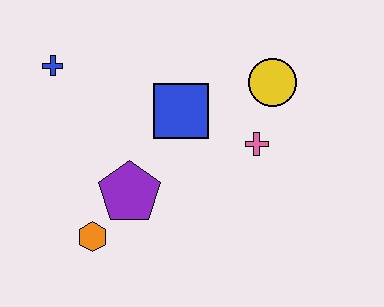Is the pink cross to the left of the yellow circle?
Yes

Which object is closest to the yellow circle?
The pink cross is closest to the yellow circle.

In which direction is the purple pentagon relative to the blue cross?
The purple pentagon is below the blue cross.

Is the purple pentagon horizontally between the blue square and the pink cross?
No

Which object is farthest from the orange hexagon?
The yellow circle is farthest from the orange hexagon.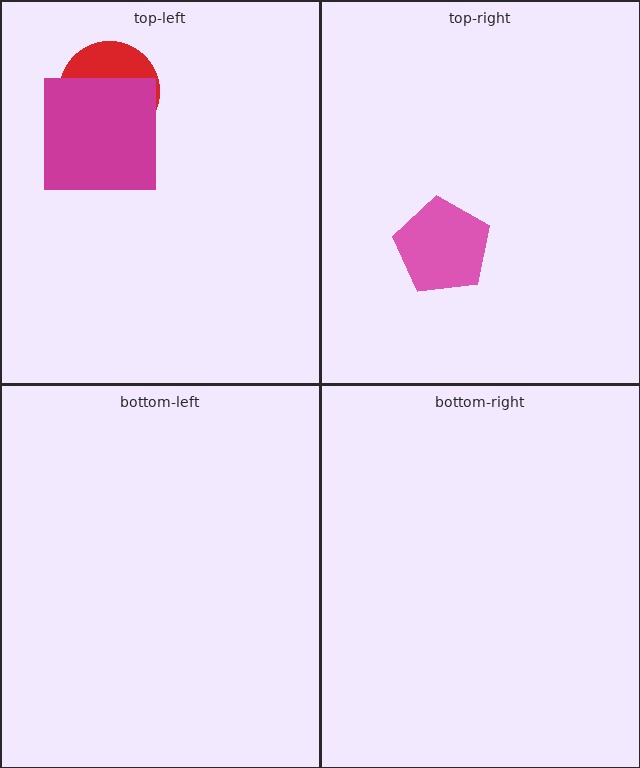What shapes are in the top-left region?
The red circle, the magenta square.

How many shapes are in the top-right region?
1.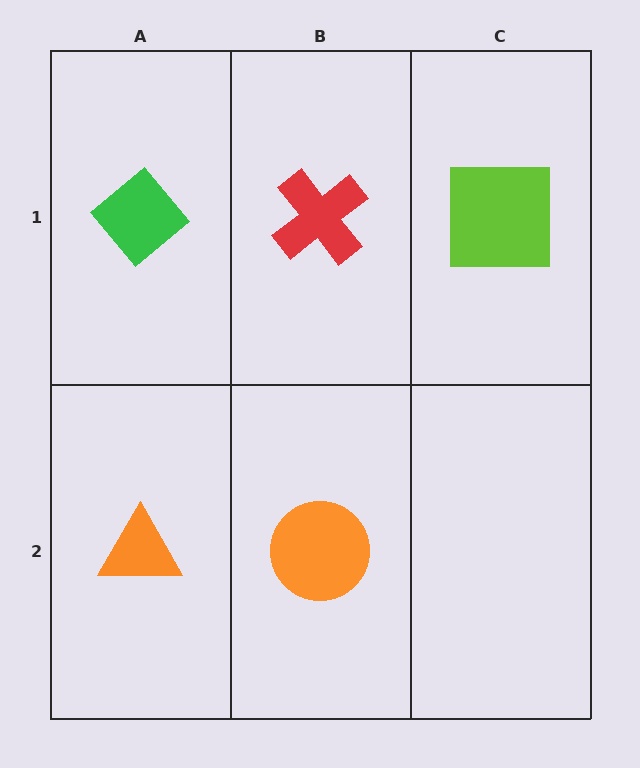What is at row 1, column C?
A lime square.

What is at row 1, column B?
A red cross.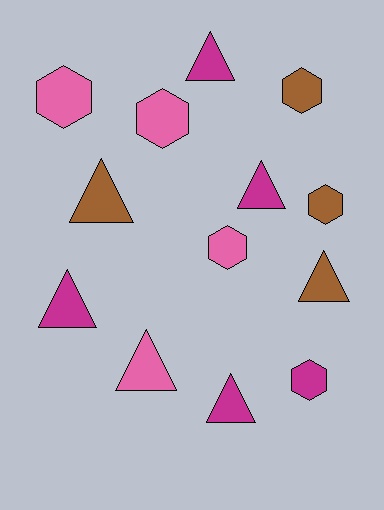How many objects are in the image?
There are 13 objects.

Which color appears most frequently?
Magenta, with 5 objects.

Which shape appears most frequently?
Triangle, with 7 objects.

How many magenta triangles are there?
There are 4 magenta triangles.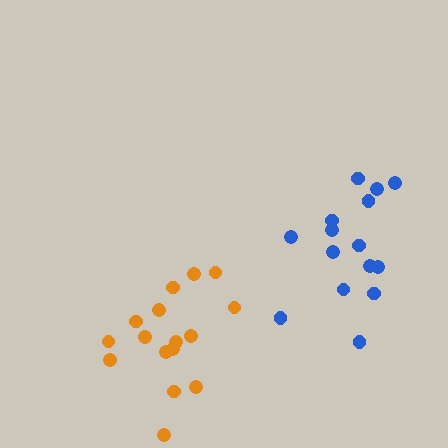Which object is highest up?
The blue cluster is topmost.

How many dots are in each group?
Group 1: 16 dots, Group 2: 15 dots (31 total).